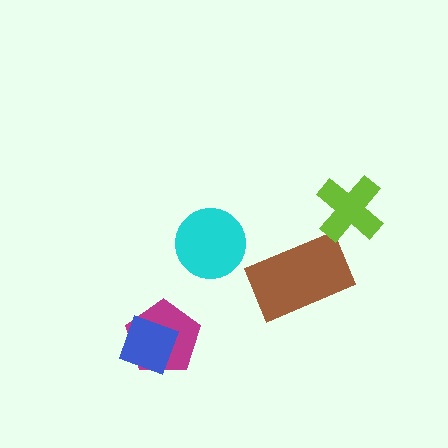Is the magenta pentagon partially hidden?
Yes, it is partially covered by another shape.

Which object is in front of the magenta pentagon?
The blue diamond is in front of the magenta pentagon.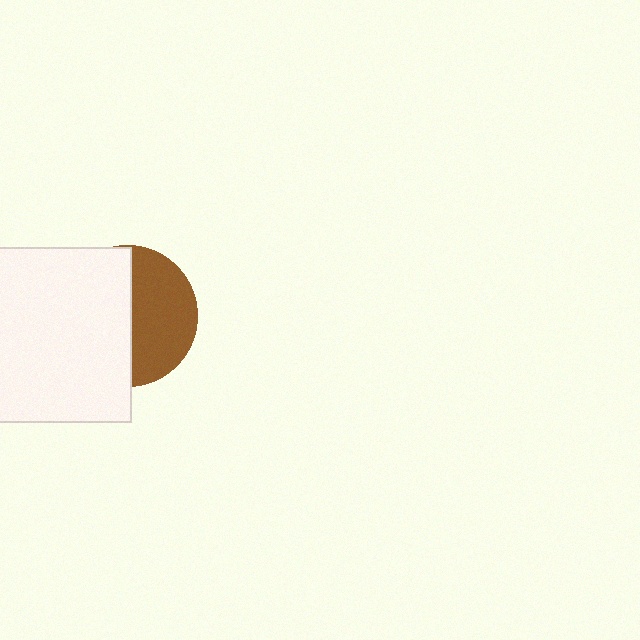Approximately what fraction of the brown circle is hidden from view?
Roughly 53% of the brown circle is hidden behind the white rectangle.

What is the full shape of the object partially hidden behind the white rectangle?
The partially hidden object is a brown circle.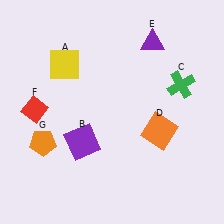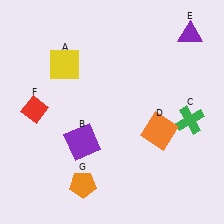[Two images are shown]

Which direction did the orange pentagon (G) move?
The orange pentagon (G) moved down.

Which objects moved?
The objects that moved are: the green cross (C), the purple triangle (E), the orange pentagon (G).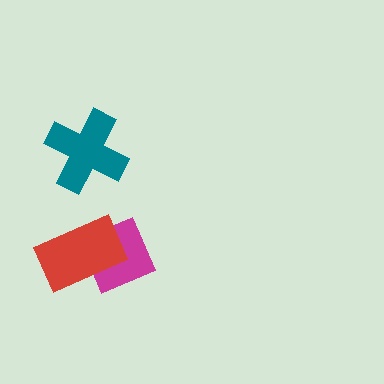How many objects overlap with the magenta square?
1 object overlaps with the magenta square.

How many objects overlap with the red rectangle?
1 object overlaps with the red rectangle.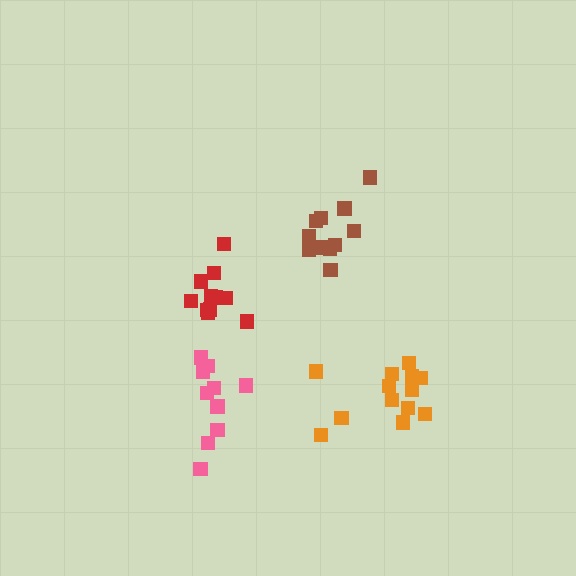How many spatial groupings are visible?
There are 4 spatial groupings.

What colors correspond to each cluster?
The clusters are colored: orange, brown, red, pink.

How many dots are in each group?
Group 1: 13 dots, Group 2: 11 dots, Group 3: 12 dots, Group 4: 10 dots (46 total).